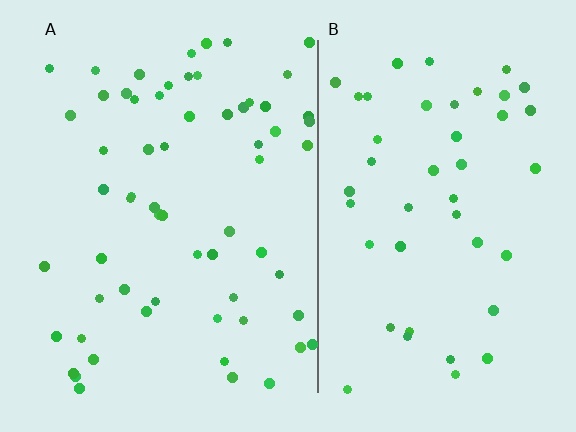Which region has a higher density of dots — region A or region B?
A (the left).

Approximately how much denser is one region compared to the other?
Approximately 1.3× — region A over region B.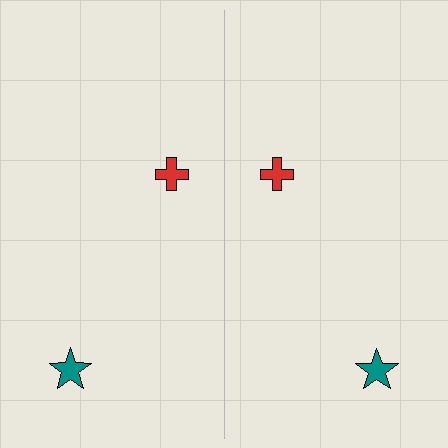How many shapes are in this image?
There are 4 shapes in this image.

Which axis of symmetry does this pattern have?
The pattern has a vertical axis of symmetry running through the center of the image.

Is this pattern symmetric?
Yes, this pattern has bilateral (reflection) symmetry.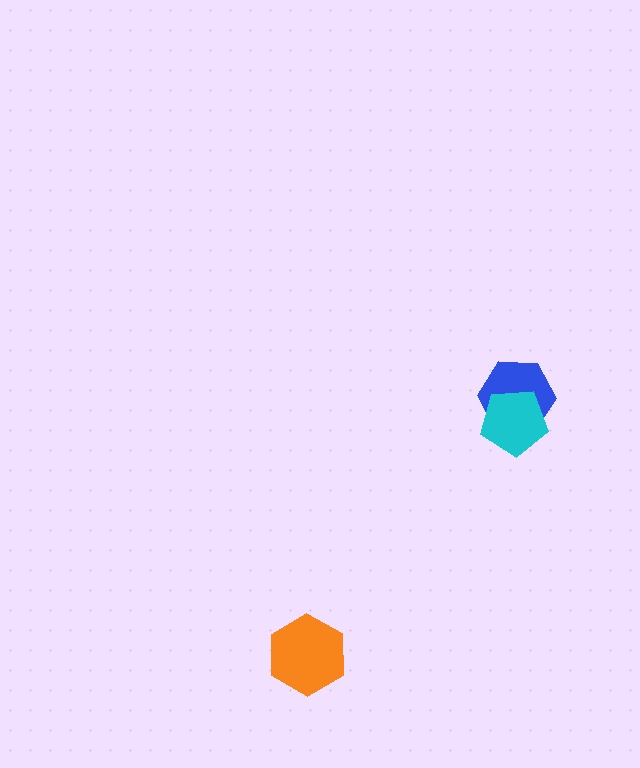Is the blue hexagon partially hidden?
Yes, it is partially covered by another shape.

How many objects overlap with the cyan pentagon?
1 object overlaps with the cyan pentagon.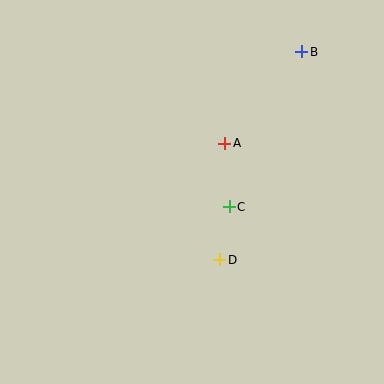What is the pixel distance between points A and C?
The distance between A and C is 64 pixels.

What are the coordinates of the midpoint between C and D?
The midpoint between C and D is at (225, 233).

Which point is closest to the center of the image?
Point C at (229, 207) is closest to the center.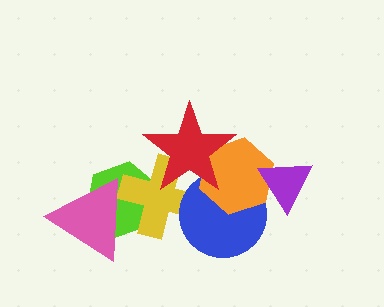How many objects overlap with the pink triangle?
2 objects overlap with the pink triangle.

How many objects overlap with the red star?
3 objects overlap with the red star.